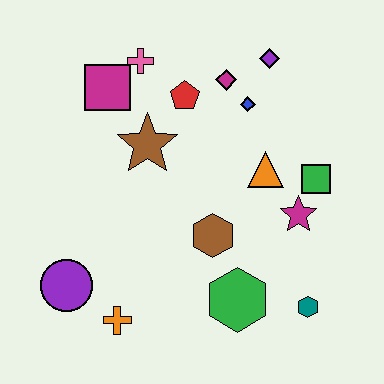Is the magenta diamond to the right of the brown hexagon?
Yes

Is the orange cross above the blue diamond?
No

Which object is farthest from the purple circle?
The purple diamond is farthest from the purple circle.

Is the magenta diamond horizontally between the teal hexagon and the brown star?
Yes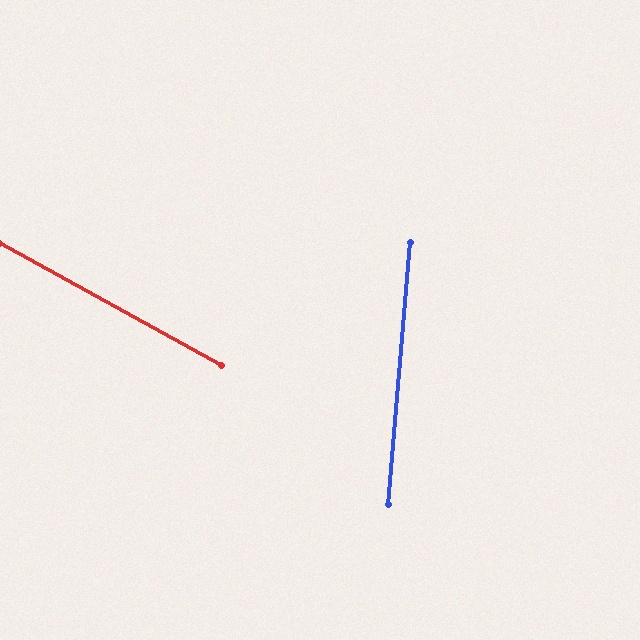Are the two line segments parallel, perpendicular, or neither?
Neither parallel nor perpendicular — they differ by about 66°.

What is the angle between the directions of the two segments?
Approximately 66 degrees.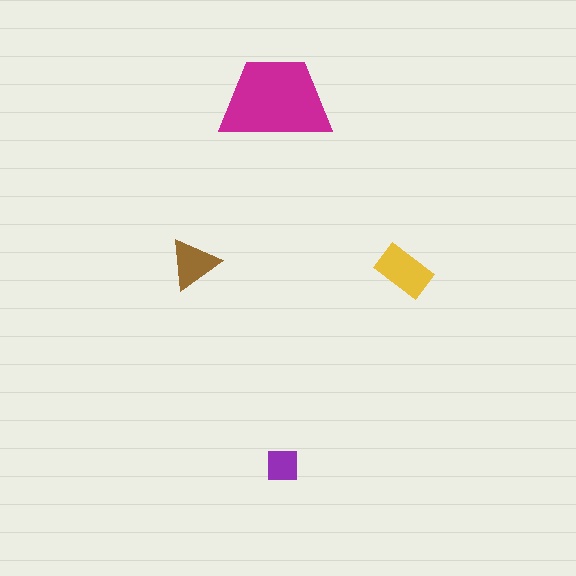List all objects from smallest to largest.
The purple square, the brown triangle, the yellow rectangle, the magenta trapezoid.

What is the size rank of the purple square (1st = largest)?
4th.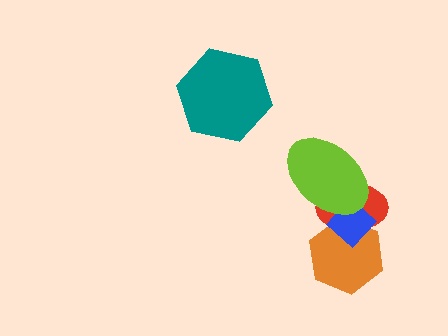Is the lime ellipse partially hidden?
No, no other shape covers it.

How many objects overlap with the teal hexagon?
0 objects overlap with the teal hexagon.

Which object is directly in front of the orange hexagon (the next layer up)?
The red ellipse is directly in front of the orange hexagon.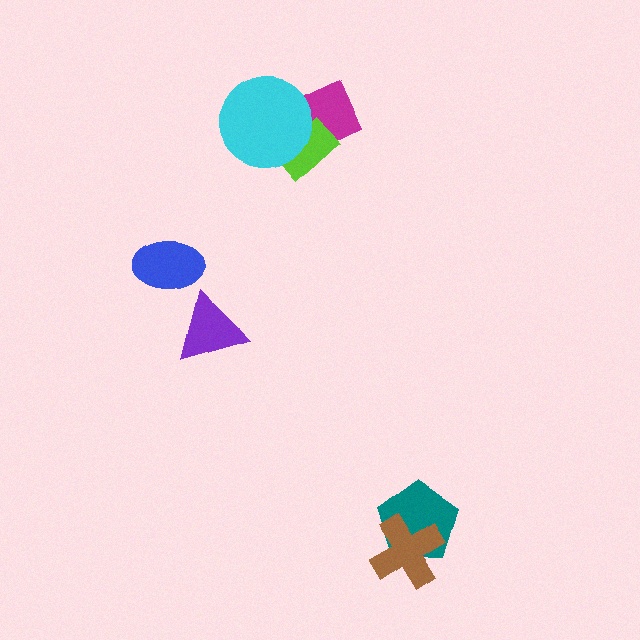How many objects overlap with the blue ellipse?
0 objects overlap with the blue ellipse.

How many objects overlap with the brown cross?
1 object overlaps with the brown cross.